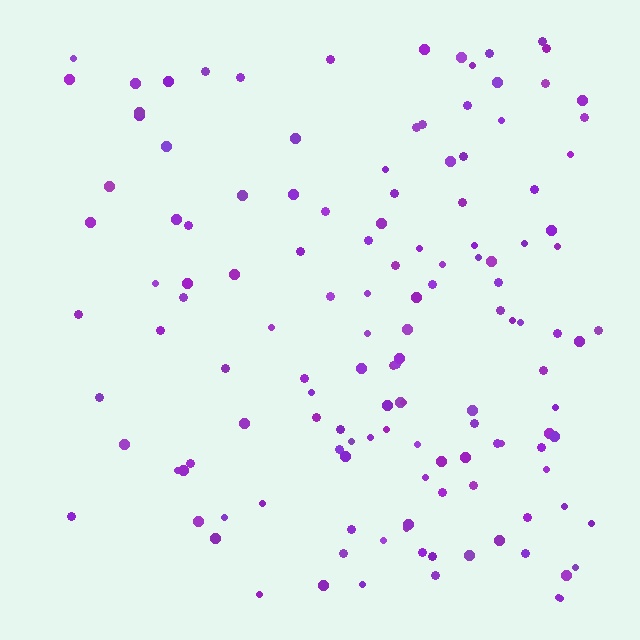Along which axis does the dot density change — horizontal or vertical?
Horizontal.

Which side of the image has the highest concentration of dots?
The right.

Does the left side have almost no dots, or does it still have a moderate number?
Still a moderate number, just noticeably fewer than the right.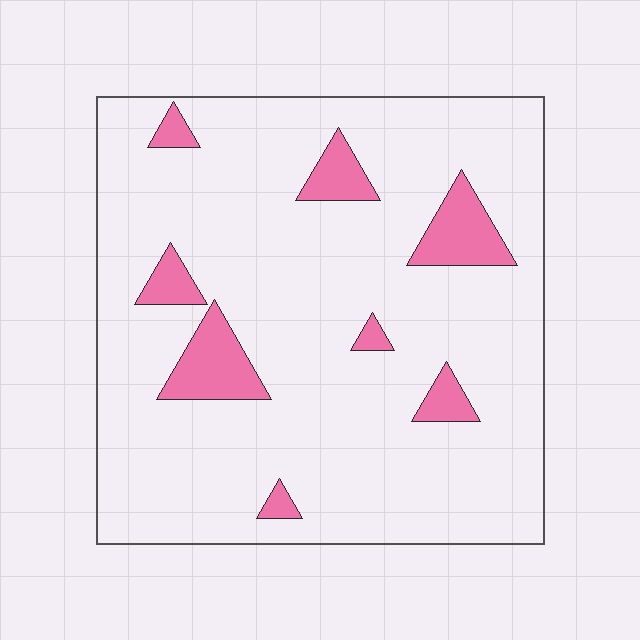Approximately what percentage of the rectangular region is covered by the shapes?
Approximately 10%.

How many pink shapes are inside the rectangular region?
8.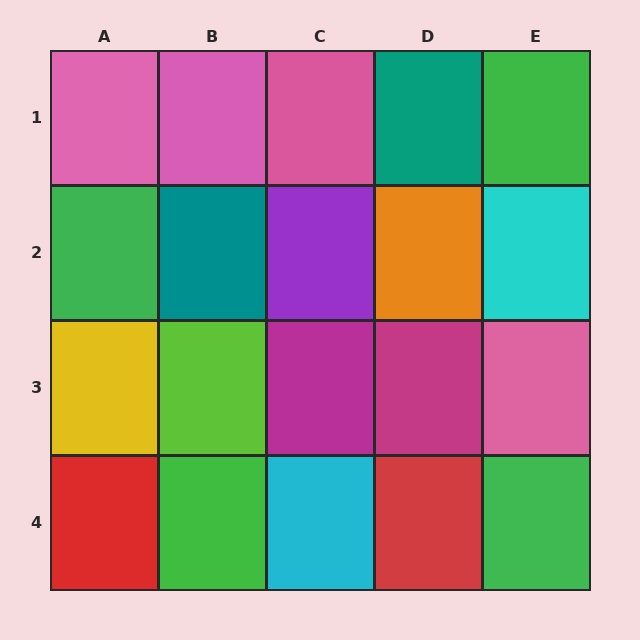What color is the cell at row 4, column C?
Cyan.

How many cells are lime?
1 cell is lime.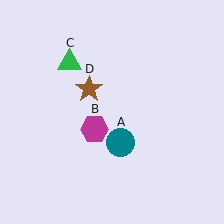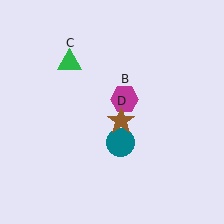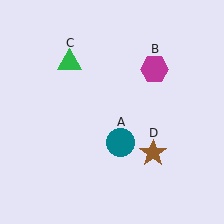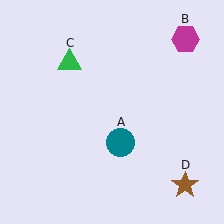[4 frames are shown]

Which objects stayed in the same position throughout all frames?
Teal circle (object A) and green triangle (object C) remained stationary.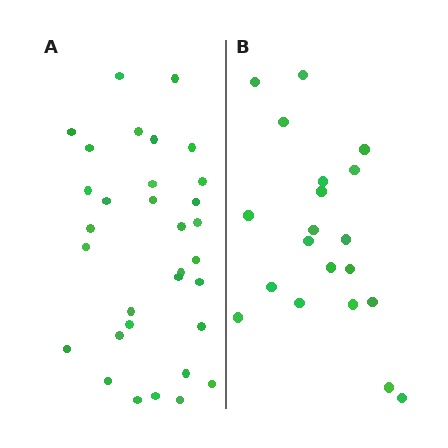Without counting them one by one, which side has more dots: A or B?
Region A (the left region) has more dots.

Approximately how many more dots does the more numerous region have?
Region A has roughly 12 or so more dots than region B.